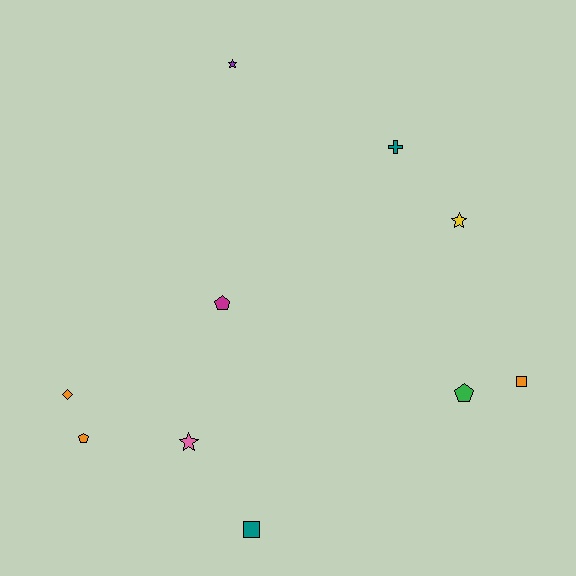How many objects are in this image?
There are 10 objects.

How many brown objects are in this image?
There are no brown objects.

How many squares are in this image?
There are 2 squares.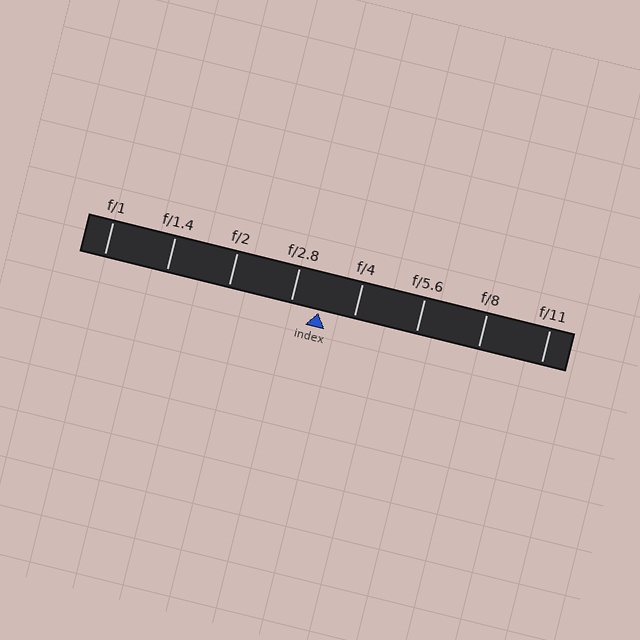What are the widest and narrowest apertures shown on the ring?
The widest aperture shown is f/1 and the narrowest is f/11.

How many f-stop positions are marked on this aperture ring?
There are 8 f-stop positions marked.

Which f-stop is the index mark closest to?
The index mark is closest to f/2.8.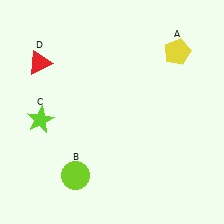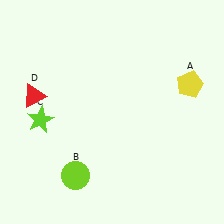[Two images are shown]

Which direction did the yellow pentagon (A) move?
The yellow pentagon (A) moved down.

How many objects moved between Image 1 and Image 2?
2 objects moved between the two images.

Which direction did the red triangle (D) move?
The red triangle (D) moved down.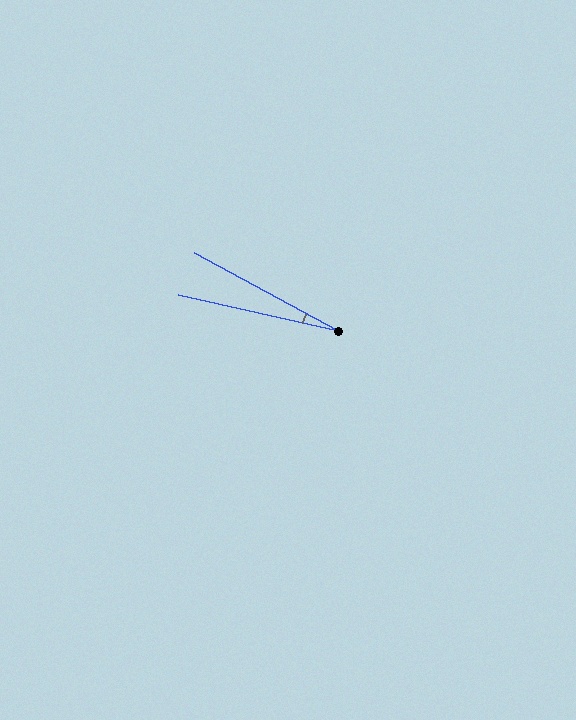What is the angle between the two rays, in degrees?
Approximately 16 degrees.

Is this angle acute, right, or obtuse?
It is acute.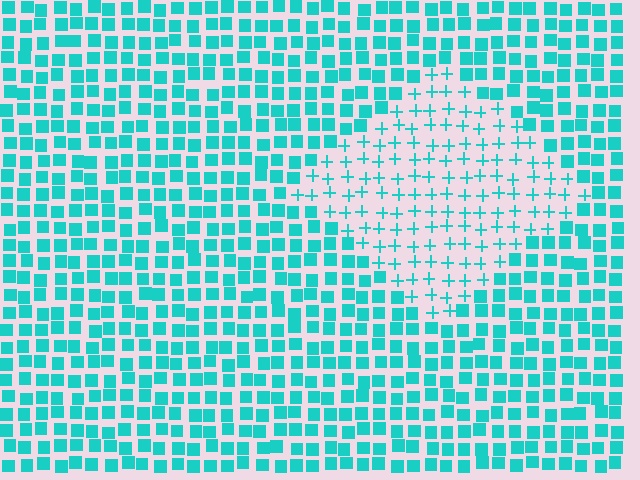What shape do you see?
I see a diamond.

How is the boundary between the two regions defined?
The boundary is defined by a change in element shape: plus signs inside vs. squares outside. All elements share the same color and spacing.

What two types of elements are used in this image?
The image uses plus signs inside the diamond region and squares outside it.